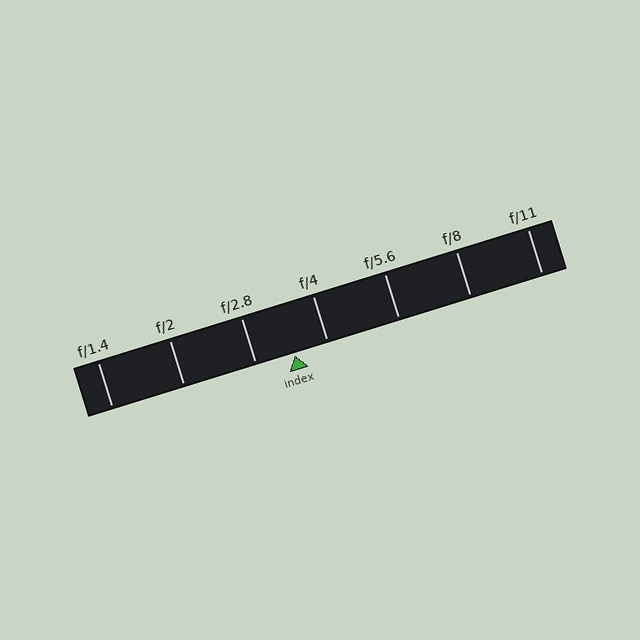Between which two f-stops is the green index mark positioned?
The index mark is between f/2.8 and f/4.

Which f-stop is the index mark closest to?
The index mark is closest to f/4.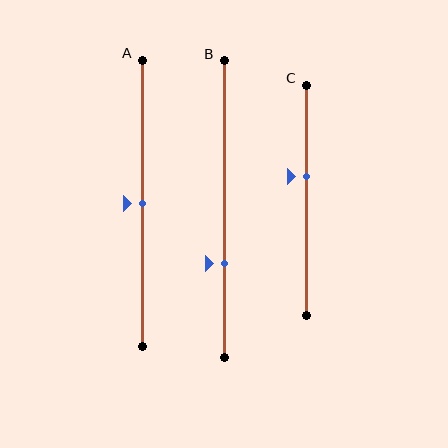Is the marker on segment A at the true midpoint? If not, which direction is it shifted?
Yes, the marker on segment A is at the true midpoint.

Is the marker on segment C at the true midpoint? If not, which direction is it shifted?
No, the marker on segment C is shifted upward by about 10% of the segment length.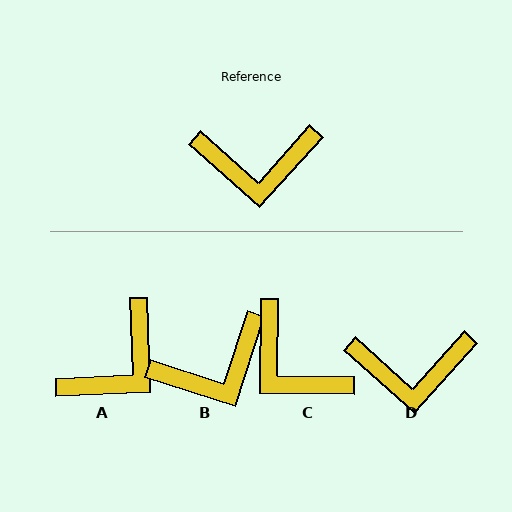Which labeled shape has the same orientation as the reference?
D.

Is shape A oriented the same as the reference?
No, it is off by about 44 degrees.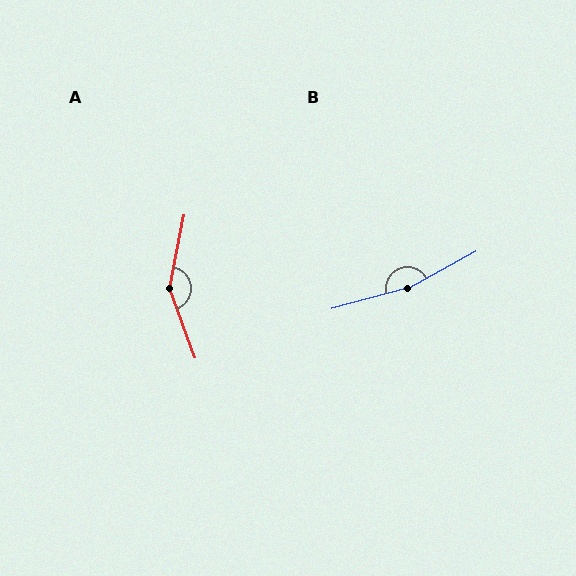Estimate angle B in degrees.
Approximately 166 degrees.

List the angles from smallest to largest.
A (148°), B (166°).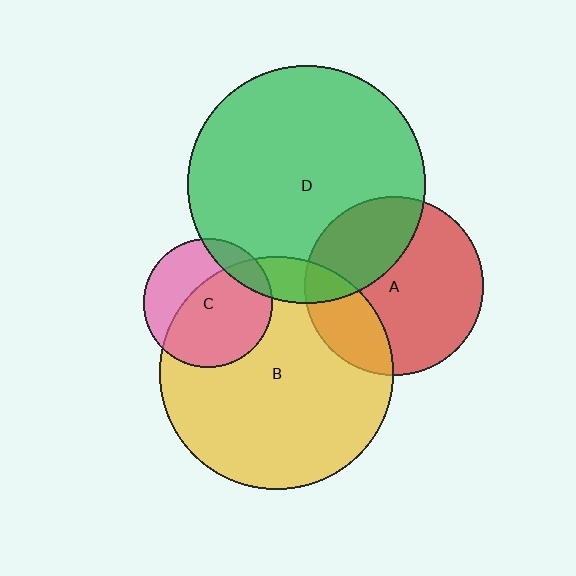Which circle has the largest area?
Circle D (green).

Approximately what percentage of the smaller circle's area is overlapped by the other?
Approximately 25%.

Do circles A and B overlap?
Yes.